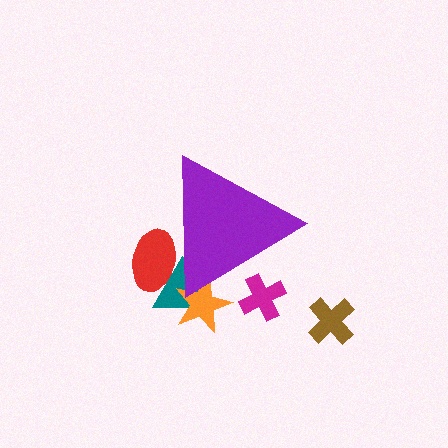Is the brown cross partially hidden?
No, the brown cross is fully visible.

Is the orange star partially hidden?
Yes, the orange star is partially hidden behind the purple triangle.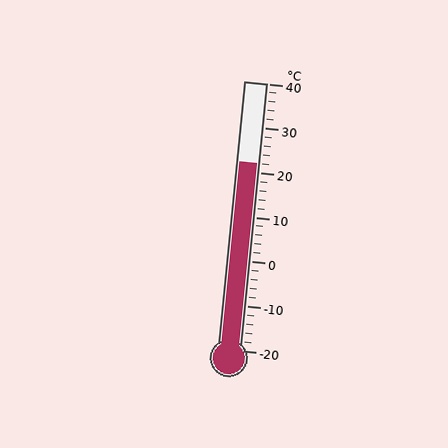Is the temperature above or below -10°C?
The temperature is above -10°C.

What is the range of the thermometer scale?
The thermometer scale ranges from -20°C to 40°C.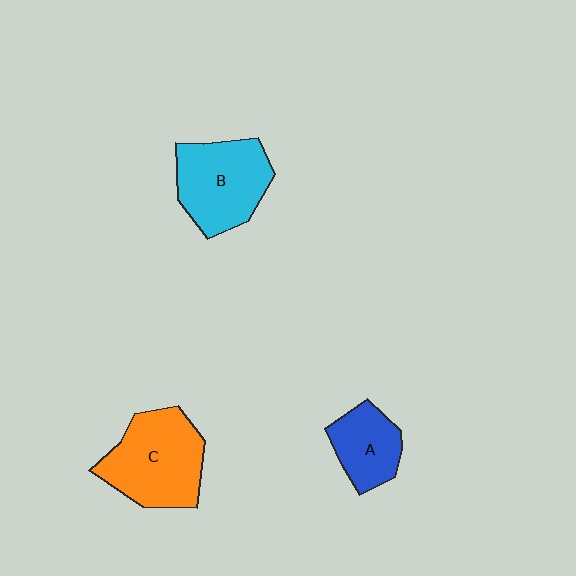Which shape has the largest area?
Shape C (orange).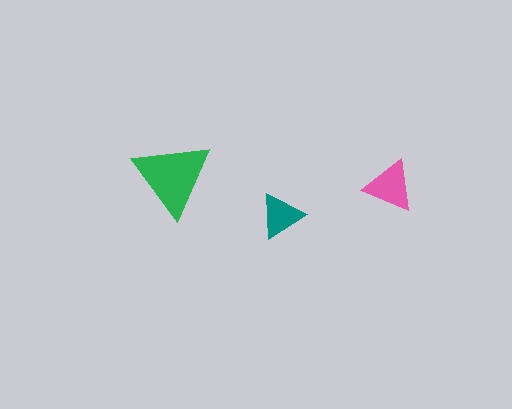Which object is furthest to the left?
The green triangle is leftmost.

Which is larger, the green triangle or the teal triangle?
The green one.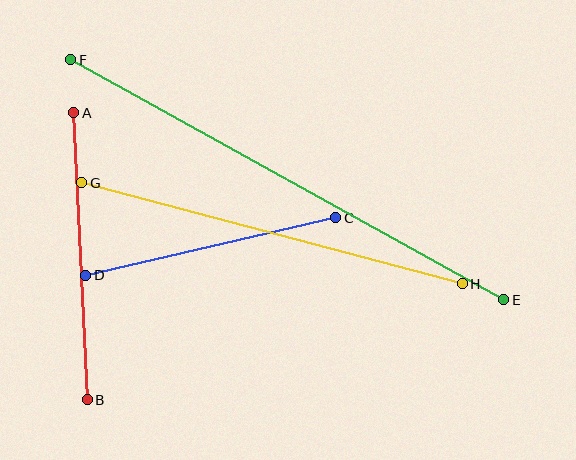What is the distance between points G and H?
The distance is approximately 393 pixels.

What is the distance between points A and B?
The distance is approximately 287 pixels.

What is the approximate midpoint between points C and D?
The midpoint is at approximately (211, 246) pixels.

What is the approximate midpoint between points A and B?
The midpoint is at approximately (81, 256) pixels.